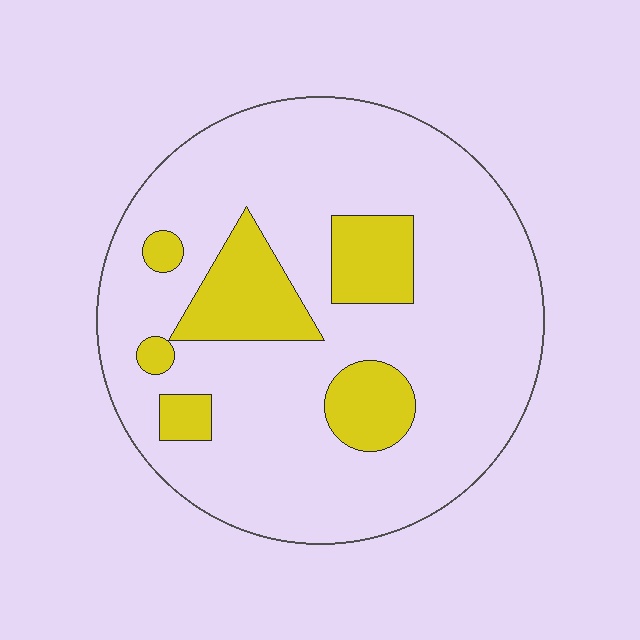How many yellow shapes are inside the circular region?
6.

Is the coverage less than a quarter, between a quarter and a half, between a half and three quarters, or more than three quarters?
Less than a quarter.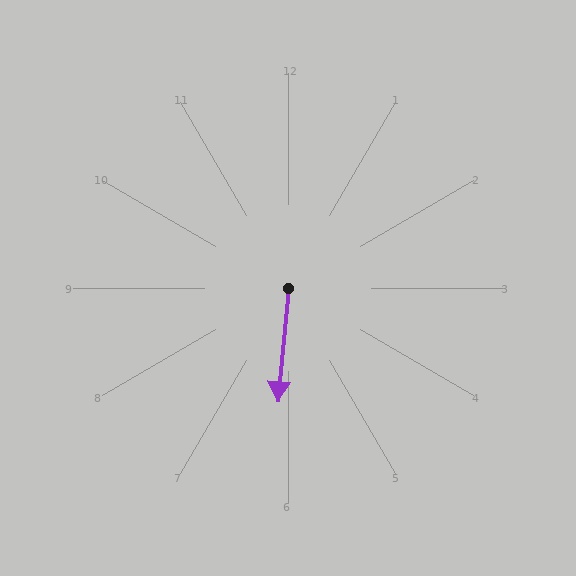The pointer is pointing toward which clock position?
Roughly 6 o'clock.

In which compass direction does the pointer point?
South.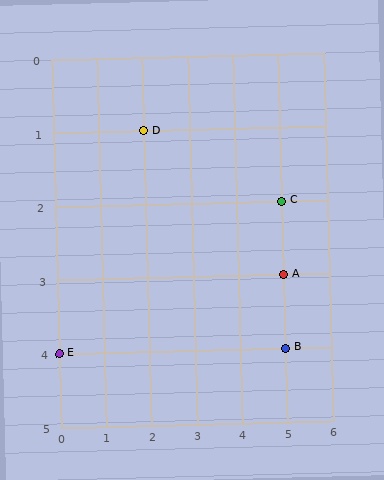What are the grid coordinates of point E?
Point E is at grid coordinates (0, 4).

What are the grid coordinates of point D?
Point D is at grid coordinates (2, 1).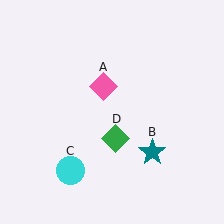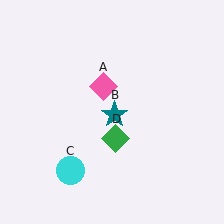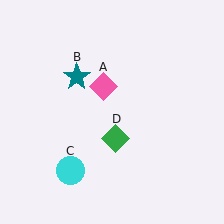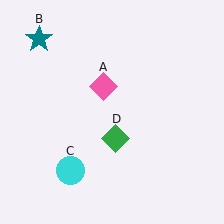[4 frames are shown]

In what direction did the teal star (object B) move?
The teal star (object B) moved up and to the left.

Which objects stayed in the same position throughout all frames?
Pink diamond (object A) and cyan circle (object C) and green diamond (object D) remained stationary.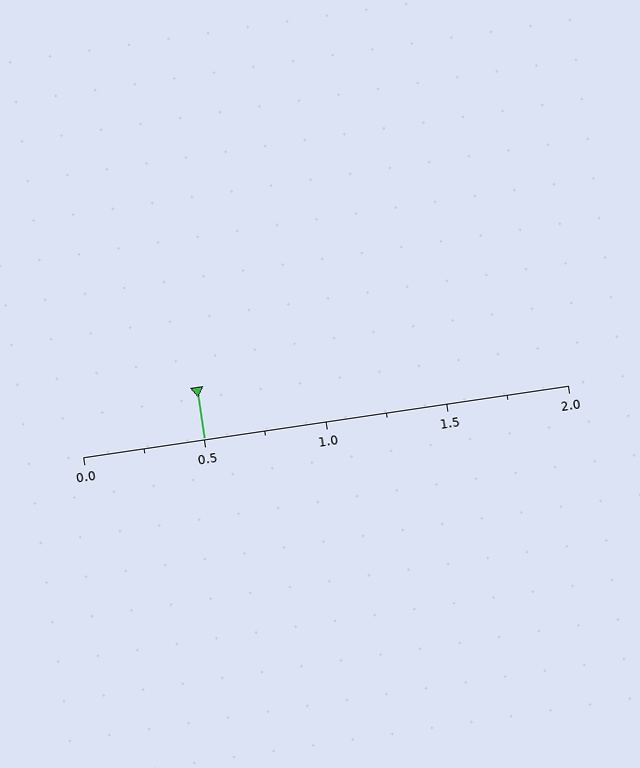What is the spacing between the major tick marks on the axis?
The major ticks are spaced 0.5 apart.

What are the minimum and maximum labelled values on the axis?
The axis runs from 0.0 to 2.0.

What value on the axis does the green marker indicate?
The marker indicates approximately 0.5.